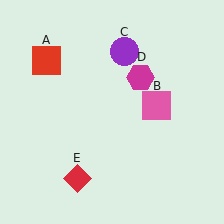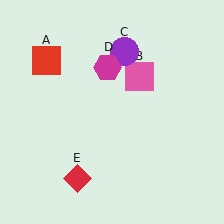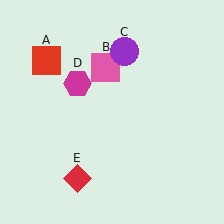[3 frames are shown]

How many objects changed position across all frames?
2 objects changed position: pink square (object B), magenta hexagon (object D).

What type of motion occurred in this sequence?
The pink square (object B), magenta hexagon (object D) rotated counterclockwise around the center of the scene.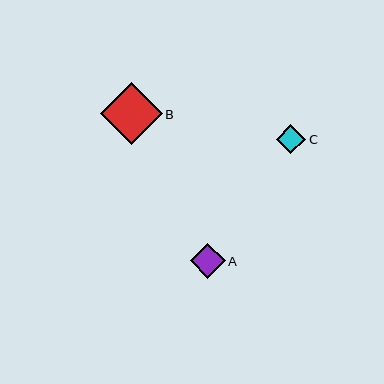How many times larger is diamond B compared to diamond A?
Diamond B is approximately 1.8 times the size of diamond A.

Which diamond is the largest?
Diamond B is the largest with a size of approximately 61 pixels.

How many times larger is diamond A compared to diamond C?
Diamond A is approximately 1.2 times the size of diamond C.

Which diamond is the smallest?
Diamond C is the smallest with a size of approximately 29 pixels.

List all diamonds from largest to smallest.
From largest to smallest: B, A, C.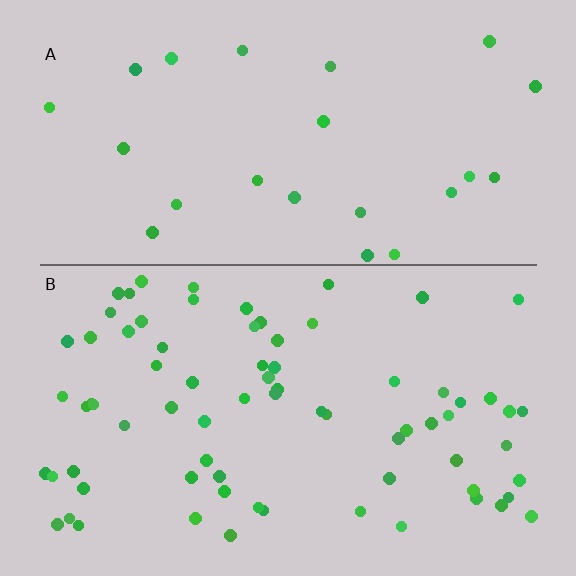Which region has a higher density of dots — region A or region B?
B (the bottom).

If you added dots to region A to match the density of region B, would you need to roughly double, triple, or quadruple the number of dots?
Approximately triple.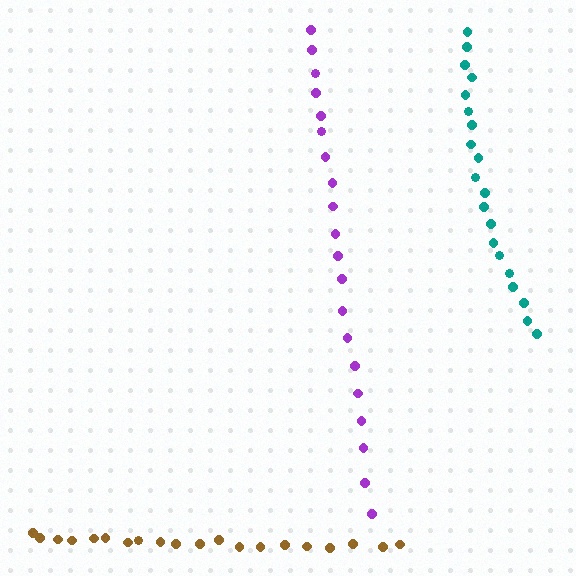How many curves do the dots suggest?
There are 3 distinct paths.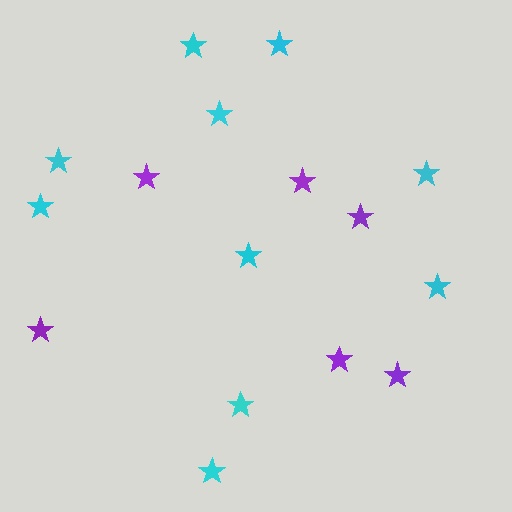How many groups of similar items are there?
There are 2 groups: one group of cyan stars (10) and one group of purple stars (6).